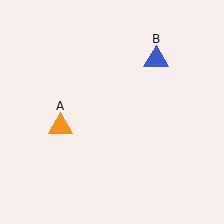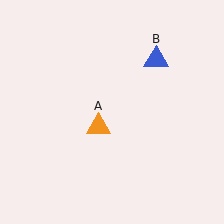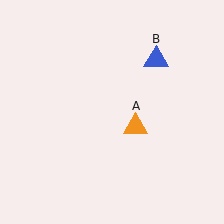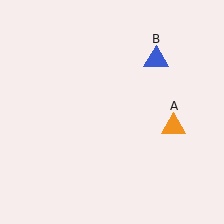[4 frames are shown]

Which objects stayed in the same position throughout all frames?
Blue triangle (object B) remained stationary.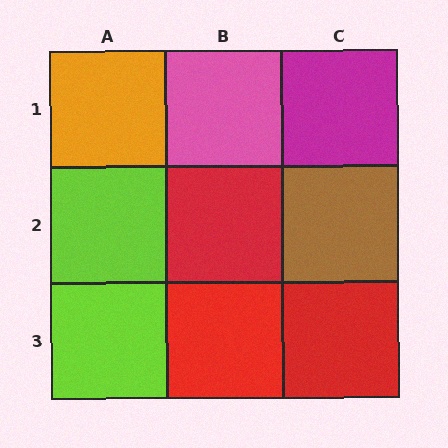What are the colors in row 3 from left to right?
Lime, red, red.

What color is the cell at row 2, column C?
Brown.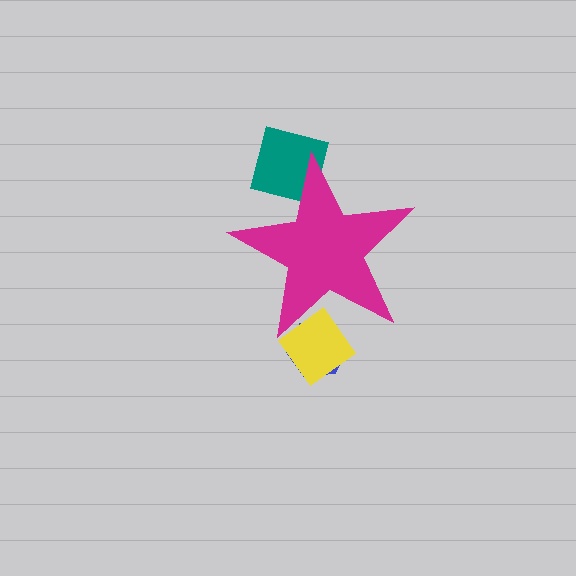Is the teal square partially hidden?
Yes, the teal square is partially hidden behind the magenta star.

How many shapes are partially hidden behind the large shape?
3 shapes are partially hidden.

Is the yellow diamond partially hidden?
Yes, the yellow diamond is partially hidden behind the magenta star.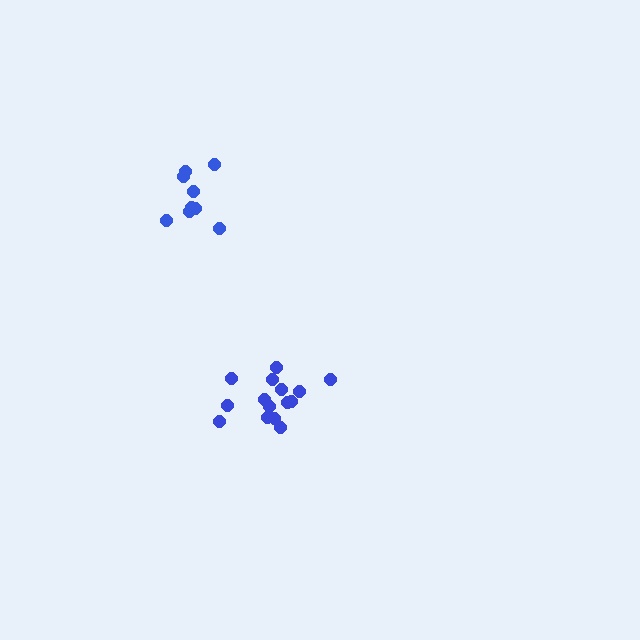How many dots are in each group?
Group 1: 15 dots, Group 2: 9 dots (24 total).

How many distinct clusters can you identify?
There are 2 distinct clusters.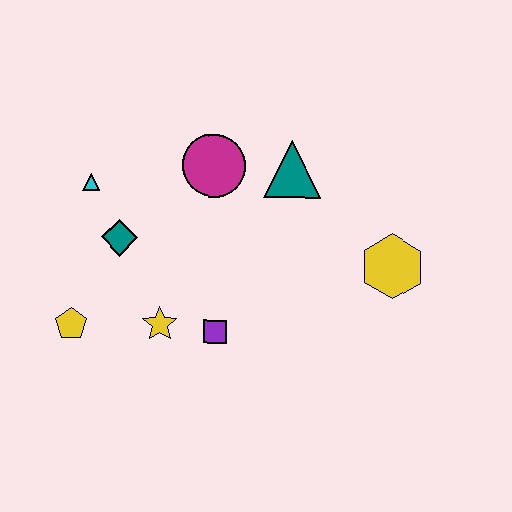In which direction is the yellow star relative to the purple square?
The yellow star is to the left of the purple square.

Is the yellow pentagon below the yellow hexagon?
Yes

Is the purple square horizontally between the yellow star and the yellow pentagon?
No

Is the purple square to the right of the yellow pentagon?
Yes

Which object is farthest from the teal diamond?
The yellow hexagon is farthest from the teal diamond.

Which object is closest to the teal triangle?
The magenta circle is closest to the teal triangle.